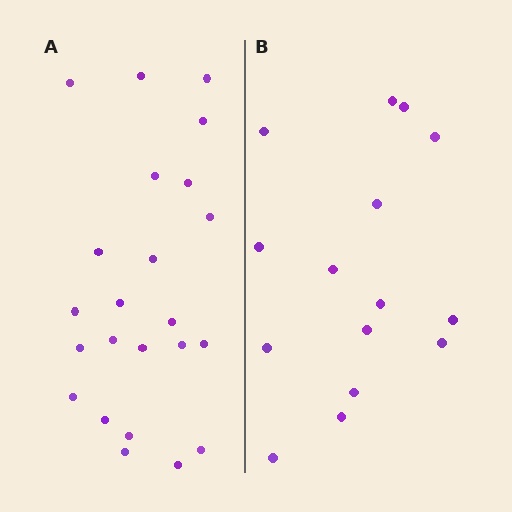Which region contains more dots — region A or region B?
Region A (the left region) has more dots.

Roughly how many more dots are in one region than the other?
Region A has roughly 8 or so more dots than region B.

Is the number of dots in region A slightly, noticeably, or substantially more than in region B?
Region A has substantially more. The ratio is roughly 1.5 to 1.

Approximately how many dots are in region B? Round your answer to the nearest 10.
About 20 dots. (The exact count is 15, which rounds to 20.)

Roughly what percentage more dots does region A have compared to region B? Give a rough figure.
About 55% more.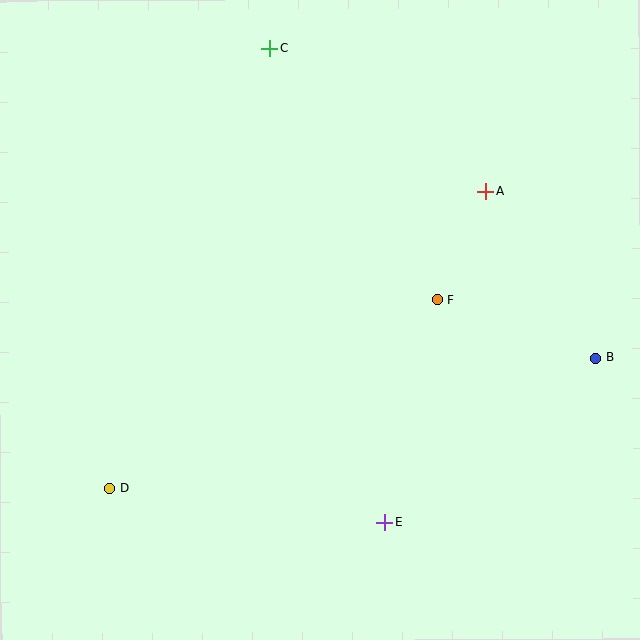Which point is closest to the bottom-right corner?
Point E is closest to the bottom-right corner.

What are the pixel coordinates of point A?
Point A is at (486, 192).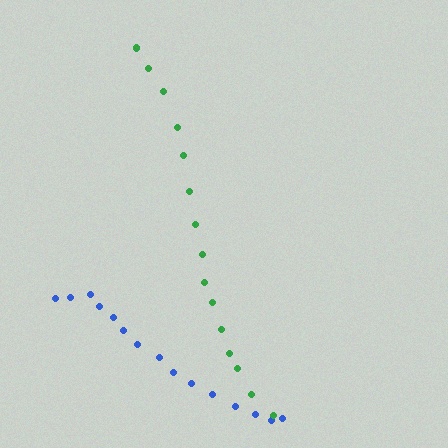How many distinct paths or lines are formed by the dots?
There are 2 distinct paths.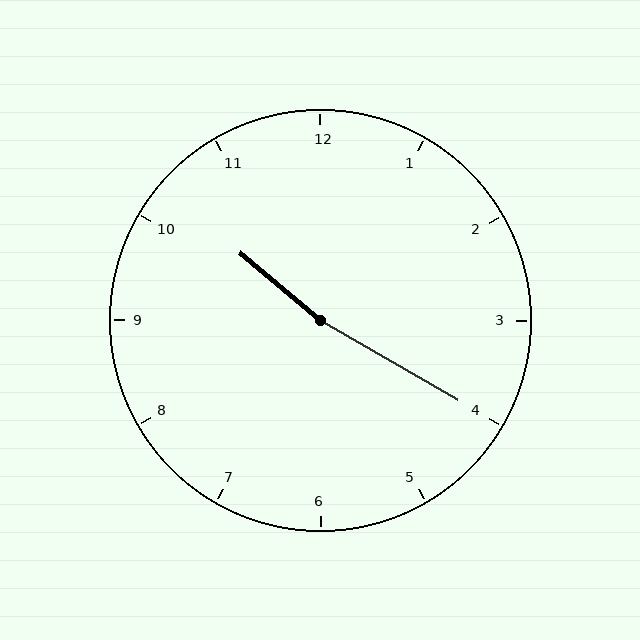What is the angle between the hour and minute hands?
Approximately 170 degrees.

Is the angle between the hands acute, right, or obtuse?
It is obtuse.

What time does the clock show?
10:20.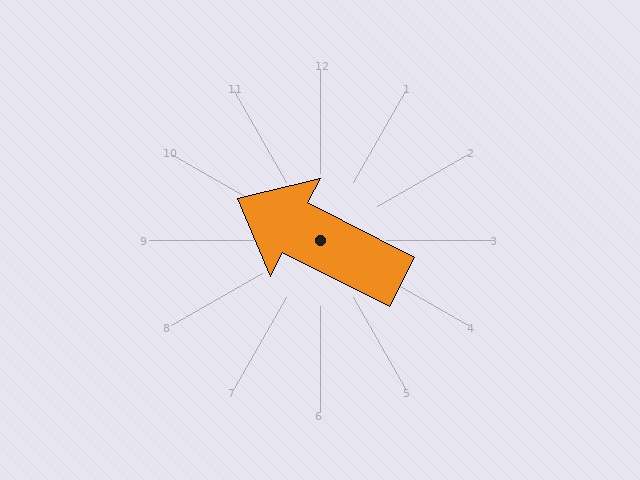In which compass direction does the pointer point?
Northwest.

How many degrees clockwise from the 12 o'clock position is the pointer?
Approximately 297 degrees.